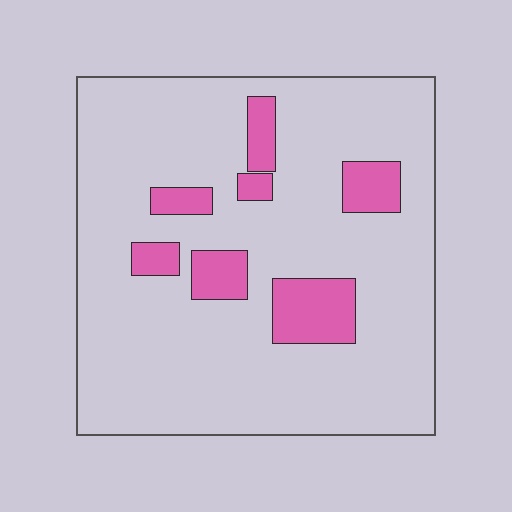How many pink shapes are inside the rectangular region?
7.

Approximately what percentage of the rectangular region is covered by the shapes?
Approximately 15%.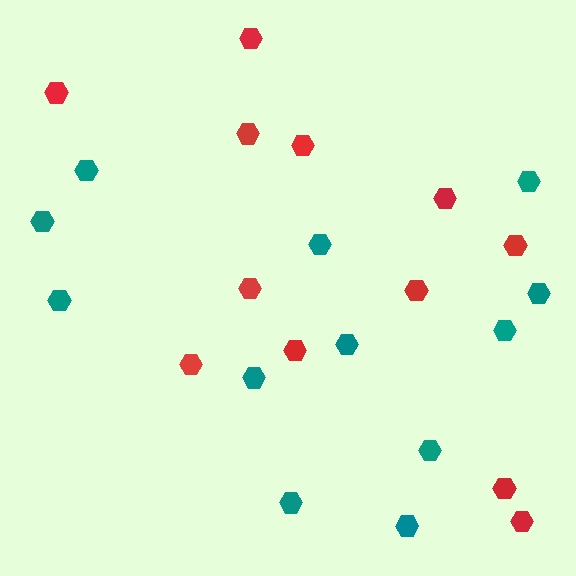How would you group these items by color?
There are 2 groups: one group of red hexagons (12) and one group of teal hexagons (12).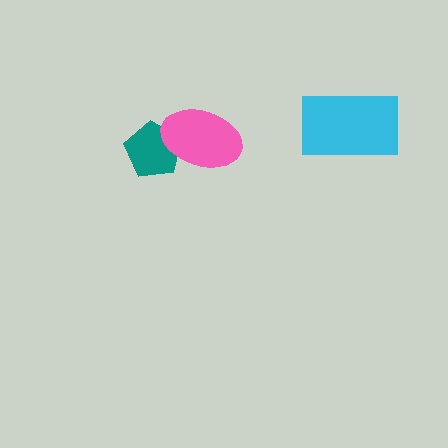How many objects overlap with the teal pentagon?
1 object overlaps with the teal pentagon.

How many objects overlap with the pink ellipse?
1 object overlaps with the pink ellipse.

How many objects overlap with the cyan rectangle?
0 objects overlap with the cyan rectangle.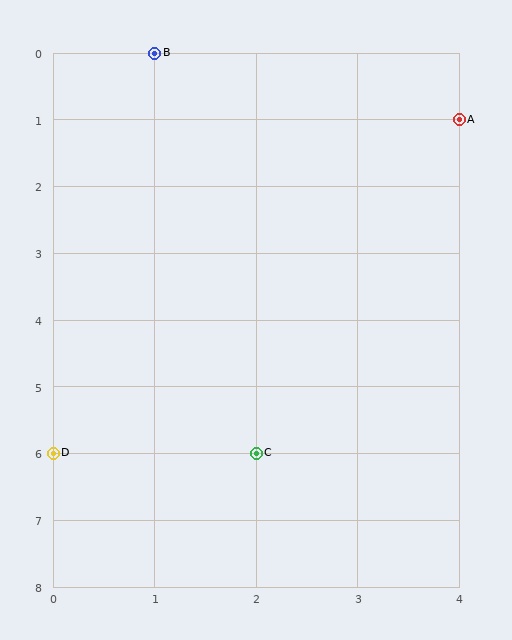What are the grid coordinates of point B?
Point B is at grid coordinates (1, 0).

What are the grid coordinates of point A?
Point A is at grid coordinates (4, 1).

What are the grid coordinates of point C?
Point C is at grid coordinates (2, 6).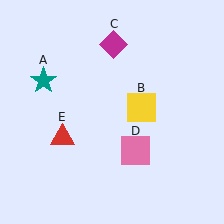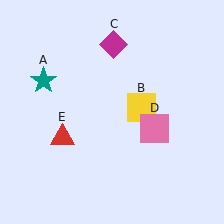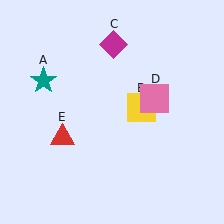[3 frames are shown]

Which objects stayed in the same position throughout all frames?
Teal star (object A) and yellow square (object B) and magenta diamond (object C) and red triangle (object E) remained stationary.